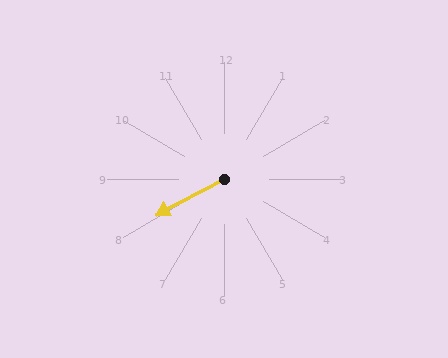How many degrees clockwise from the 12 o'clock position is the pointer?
Approximately 242 degrees.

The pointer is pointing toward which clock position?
Roughly 8 o'clock.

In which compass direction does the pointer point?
Southwest.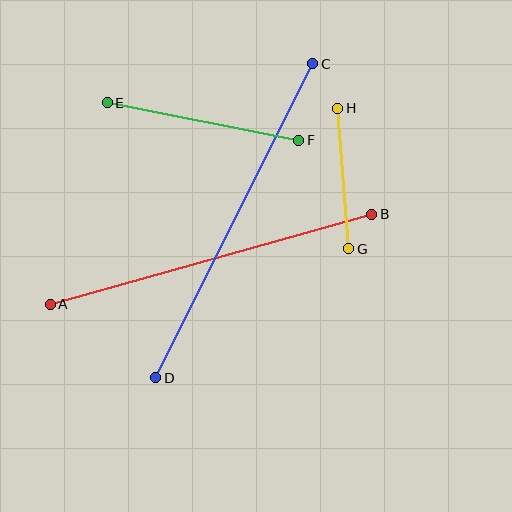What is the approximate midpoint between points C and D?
The midpoint is at approximately (234, 221) pixels.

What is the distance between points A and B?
The distance is approximately 334 pixels.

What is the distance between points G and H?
The distance is approximately 141 pixels.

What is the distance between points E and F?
The distance is approximately 195 pixels.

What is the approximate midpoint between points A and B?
The midpoint is at approximately (211, 259) pixels.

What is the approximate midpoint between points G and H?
The midpoint is at approximately (343, 178) pixels.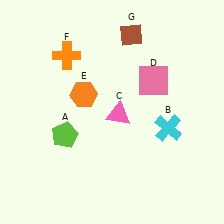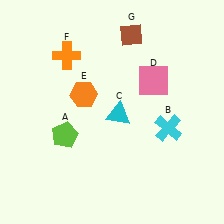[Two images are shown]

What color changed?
The triangle (C) changed from pink in Image 1 to cyan in Image 2.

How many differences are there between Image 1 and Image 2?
There is 1 difference between the two images.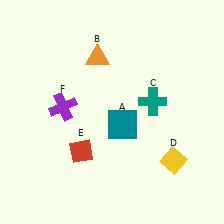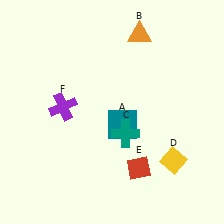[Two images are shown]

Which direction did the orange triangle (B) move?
The orange triangle (B) moved right.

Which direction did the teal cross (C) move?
The teal cross (C) moved down.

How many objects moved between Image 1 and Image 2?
3 objects moved between the two images.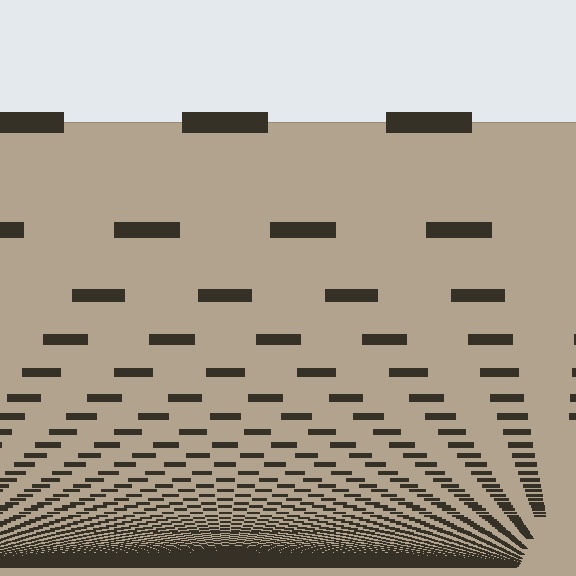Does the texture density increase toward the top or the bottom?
Density increases toward the bottom.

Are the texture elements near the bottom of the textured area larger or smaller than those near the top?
Smaller. The gradient is inverted — elements near the bottom are smaller and denser.